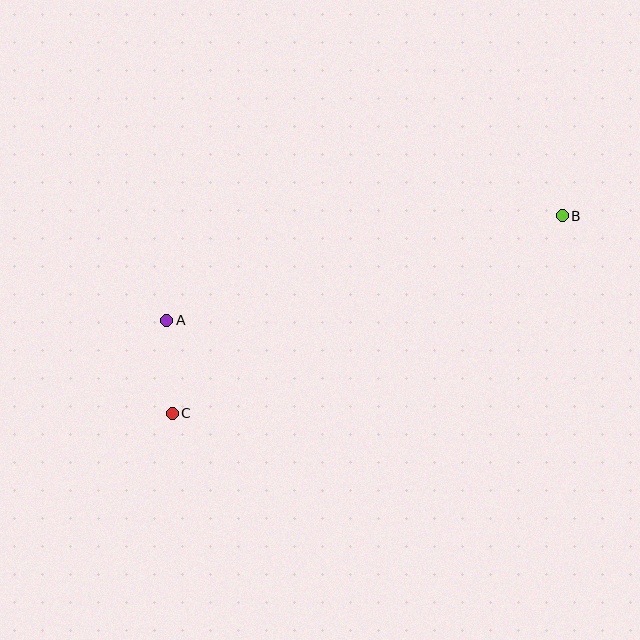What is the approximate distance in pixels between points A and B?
The distance between A and B is approximately 409 pixels.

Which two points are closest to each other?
Points A and C are closest to each other.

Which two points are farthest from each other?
Points B and C are farthest from each other.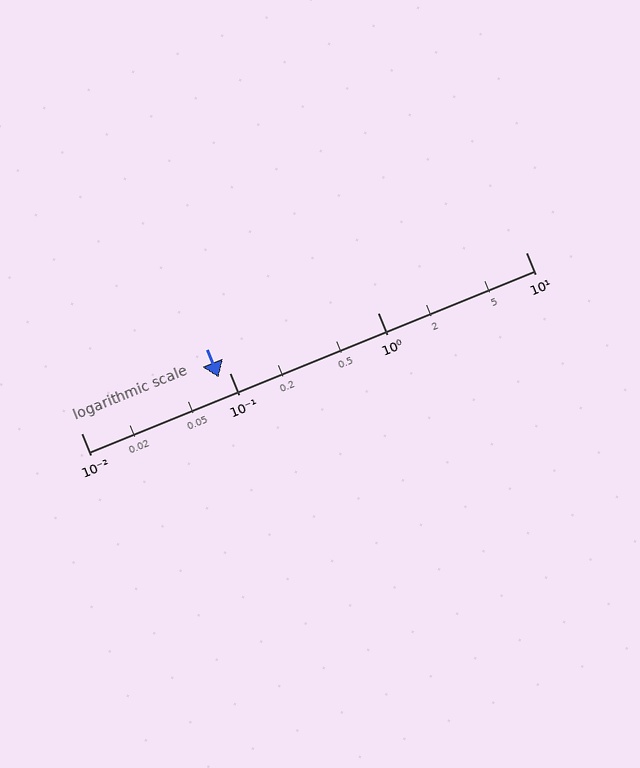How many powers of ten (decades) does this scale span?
The scale spans 3 decades, from 0.01 to 10.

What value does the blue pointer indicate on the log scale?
The pointer indicates approximately 0.085.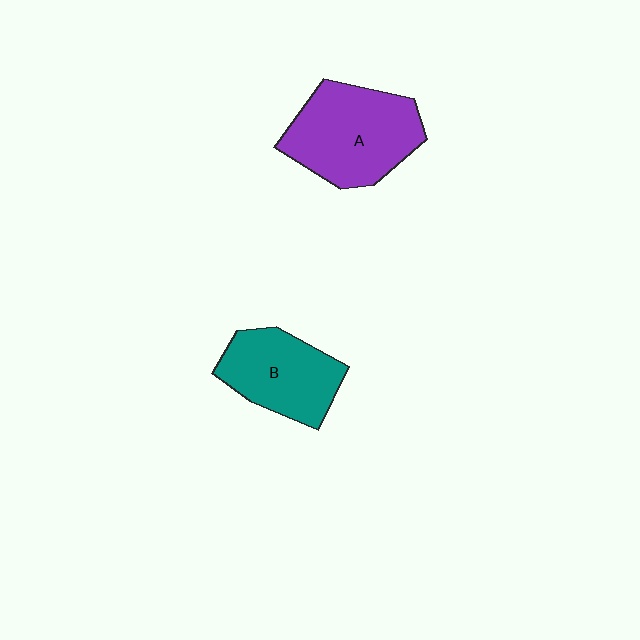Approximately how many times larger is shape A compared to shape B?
Approximately 1.3 times.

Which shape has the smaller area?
Shape B (teal).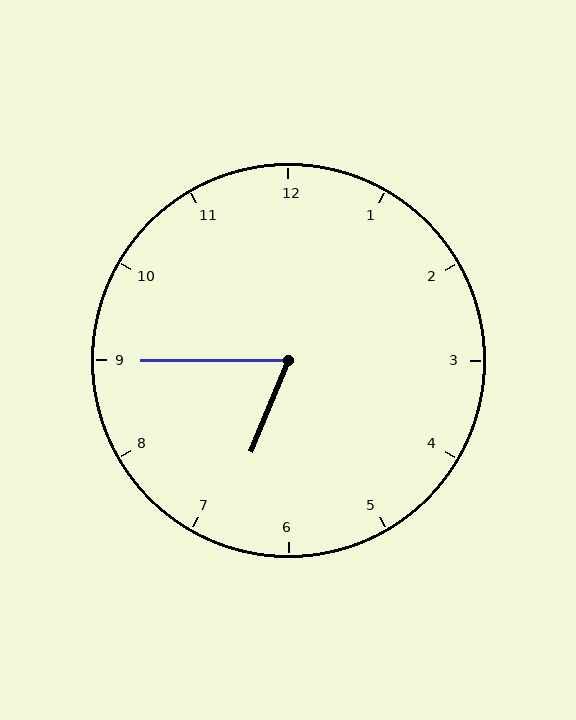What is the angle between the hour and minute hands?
Approximately 68 degrees.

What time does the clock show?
6:45.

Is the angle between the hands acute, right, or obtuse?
It is acute.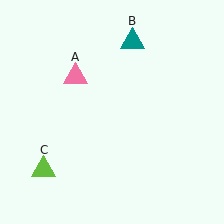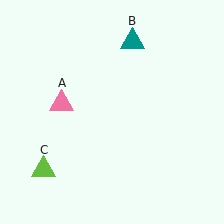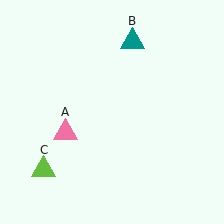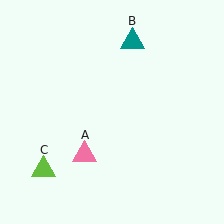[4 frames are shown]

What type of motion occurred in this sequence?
The pink triangle (object A) rotated counterclockwise around the center of the scene.